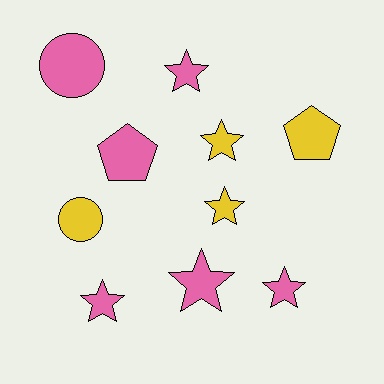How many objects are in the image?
There are 10 objects.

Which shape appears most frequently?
Star, with 6 objects.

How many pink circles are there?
There is 1 pink circle.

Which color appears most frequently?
Pink, with 6 objects.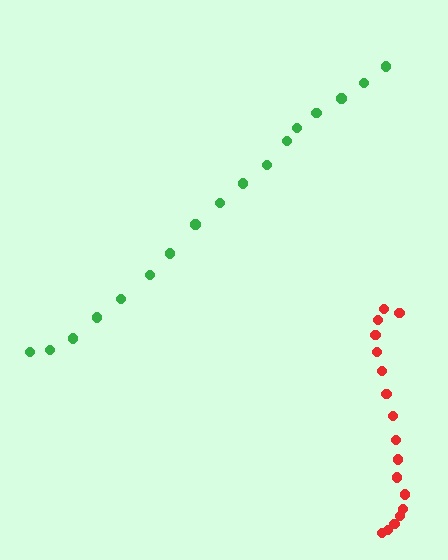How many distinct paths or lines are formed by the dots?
There are 2 distinct paths.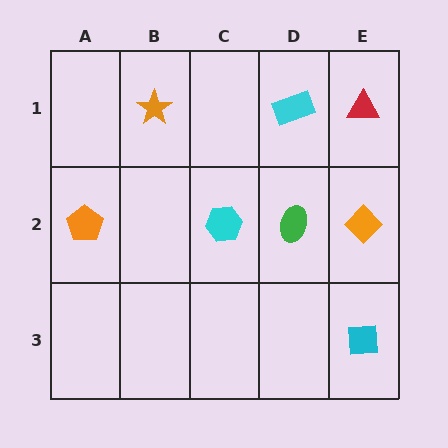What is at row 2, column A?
An orange pentagon.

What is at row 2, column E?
An orange diamond.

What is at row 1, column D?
A cyan rectangle.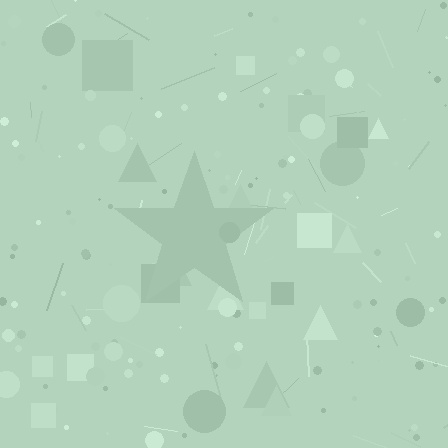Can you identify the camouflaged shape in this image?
The camouflaged shape is a star.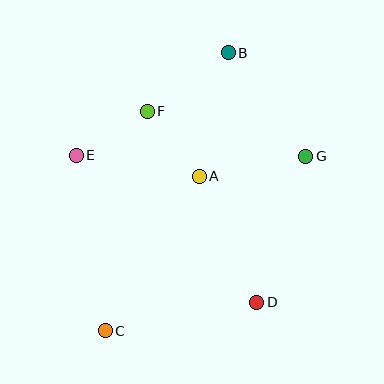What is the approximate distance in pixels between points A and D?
The distance between A and D is approximately 138 pixels.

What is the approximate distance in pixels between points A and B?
The distance between A and B is approximately 127 pixels.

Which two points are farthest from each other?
Points B and C are farthest from each other.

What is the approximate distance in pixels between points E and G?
The distance between E and G is approximately 229 pixels.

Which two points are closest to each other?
Points A and F are closest to each other.